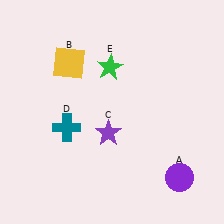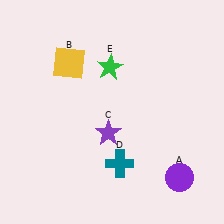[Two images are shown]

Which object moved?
The teal cross (D) moved right.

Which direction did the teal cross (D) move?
The teal cross (D) moved right.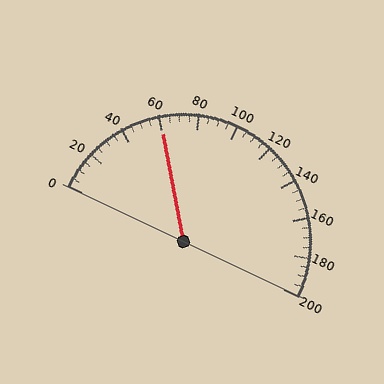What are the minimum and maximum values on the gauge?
The gauge ranges from 0 to 200.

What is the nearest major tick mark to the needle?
The nearest major tick mark is 60.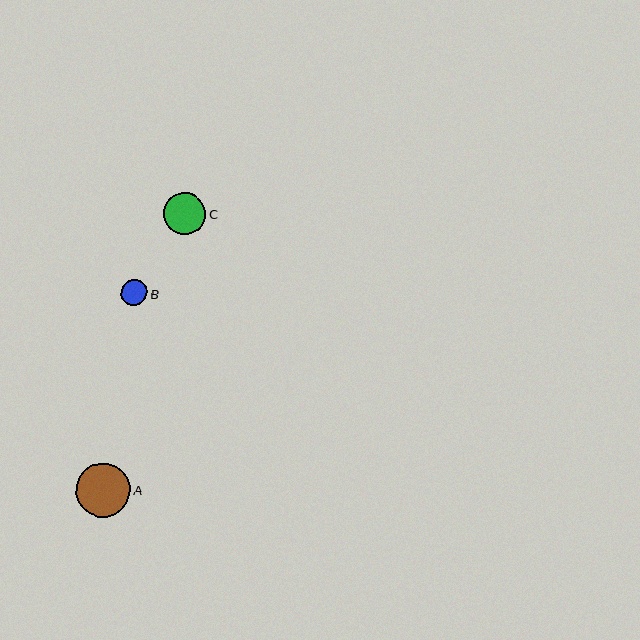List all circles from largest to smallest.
From largest to smallest: A, C, B.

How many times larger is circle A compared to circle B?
Circle A is approximately 2.1 times the size of circle B.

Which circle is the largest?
Circle A is the largest with a size of approximately 54 pixels.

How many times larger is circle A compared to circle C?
Circle A is approximately 1.3 times the size of circle C.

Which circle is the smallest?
Circle B is the smallest with a size of approximately 26 pixels.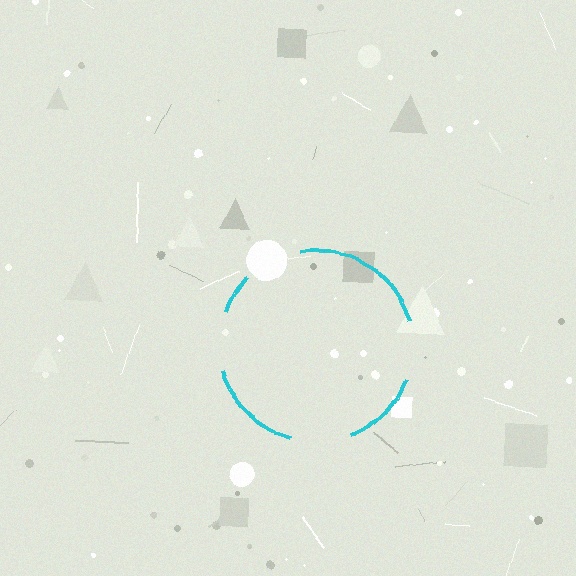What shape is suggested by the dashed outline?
The dashed outline suggests a circle.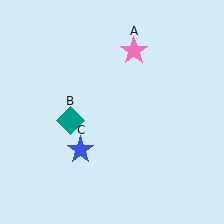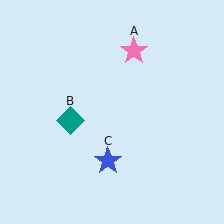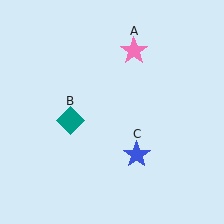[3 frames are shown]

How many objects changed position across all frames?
1 object changed position: blue star (object C).